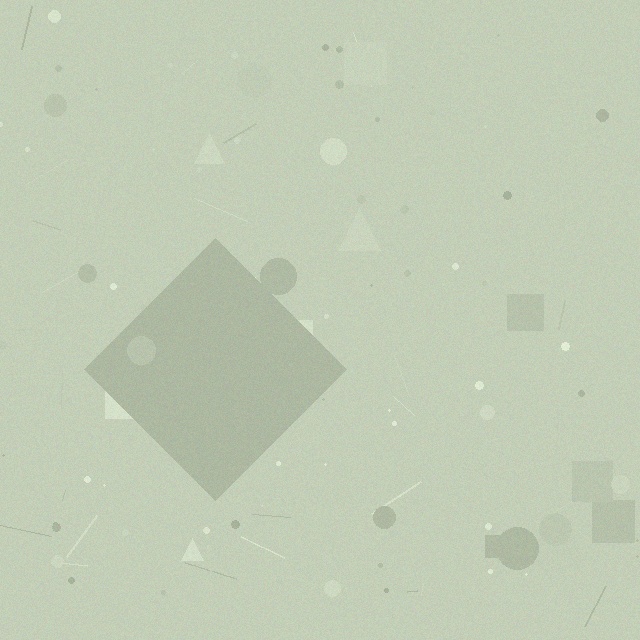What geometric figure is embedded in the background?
A diamond is embedded in the background.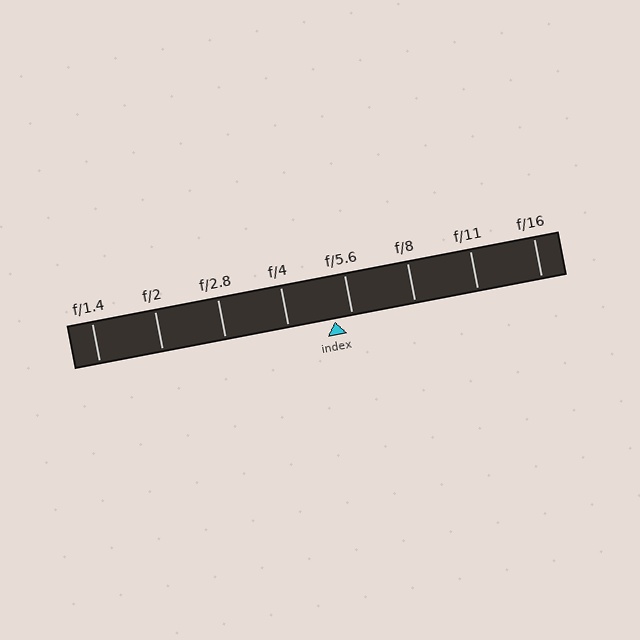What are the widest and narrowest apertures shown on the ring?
The widest aperture shown is f/1.4 and the narrowest is f/16.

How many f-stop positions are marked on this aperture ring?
There are 8 f-stop positions marked.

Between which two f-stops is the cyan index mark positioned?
The index mark is between f/4 and f/5.6.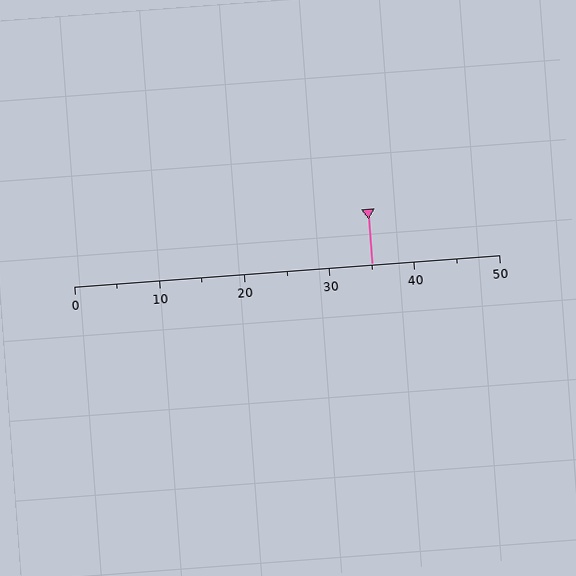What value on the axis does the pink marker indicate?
The marker indicates approximately 35.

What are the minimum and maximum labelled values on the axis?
The axis runs from 0 to 50.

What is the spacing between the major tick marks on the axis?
The major ticks are spaced 10 apart.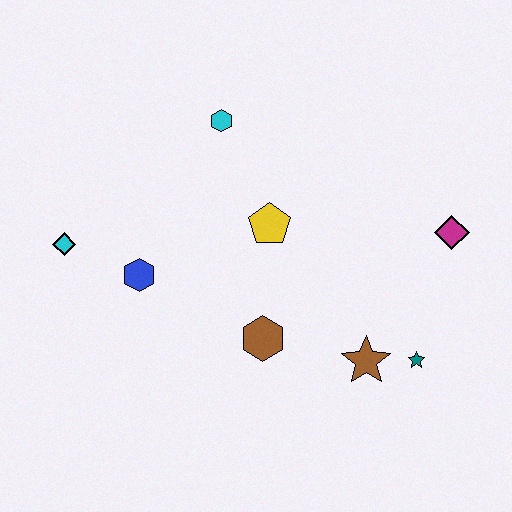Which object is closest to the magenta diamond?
The teal star is closest to the magenta diamond.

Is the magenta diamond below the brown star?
No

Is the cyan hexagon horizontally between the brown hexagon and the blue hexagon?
Yes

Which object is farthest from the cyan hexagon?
The teal star is farthest from the cyan hexagon.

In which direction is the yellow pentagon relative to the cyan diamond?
The yellow pentagon is to the right of the cyan diamond.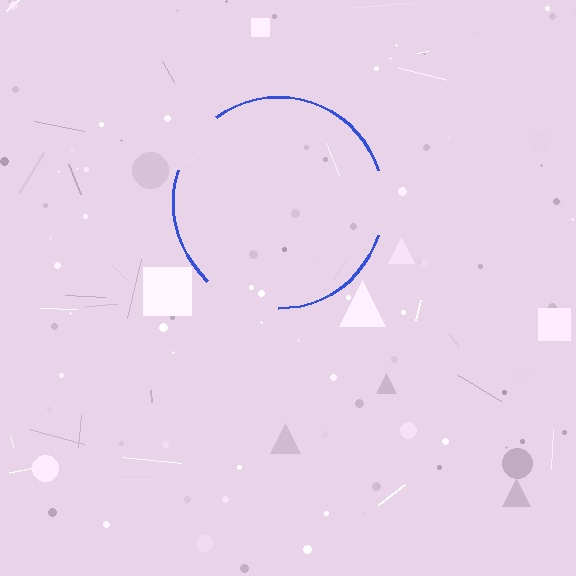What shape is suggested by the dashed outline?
The dashed outline suggests a circle.